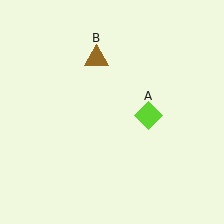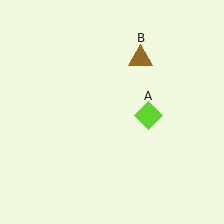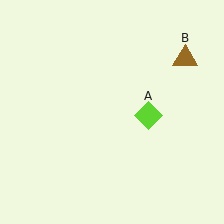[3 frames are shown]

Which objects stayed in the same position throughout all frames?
Lime diamond (object A) remained stationary.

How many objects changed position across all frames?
1 object changed position: brown triangle (object B).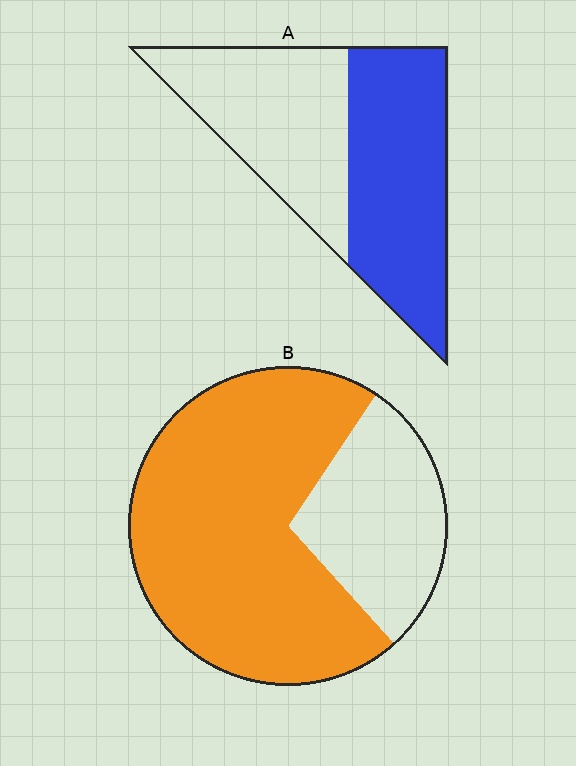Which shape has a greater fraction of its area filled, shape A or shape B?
Shape B.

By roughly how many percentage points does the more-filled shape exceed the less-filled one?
By roughly 20 percentage points (B over A).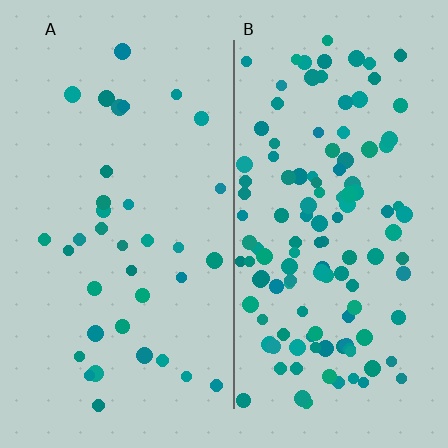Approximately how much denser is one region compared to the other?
Approximately 3.5× — region B over region A.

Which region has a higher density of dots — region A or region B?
B (the right).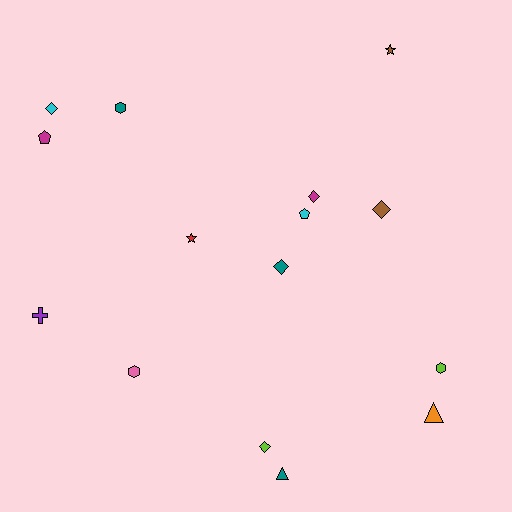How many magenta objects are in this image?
There are 2 magenta objects.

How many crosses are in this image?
There is 1 cross.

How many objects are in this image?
There are 15 objects.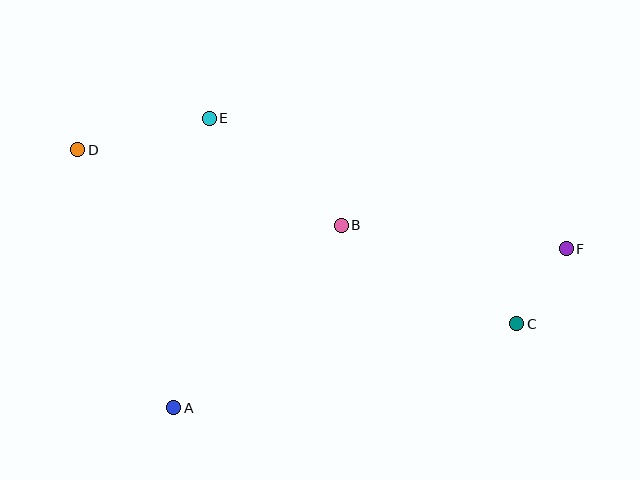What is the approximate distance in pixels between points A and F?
The distance between A and F is approximately 423 pixels.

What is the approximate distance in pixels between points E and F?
The distance between E and F is approximately 380 pixels.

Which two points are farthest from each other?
Points D and F are farthest from each other.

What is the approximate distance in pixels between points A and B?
The distance between A and B is approximately 247 pixels.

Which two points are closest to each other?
Points C and F are closest to each other.